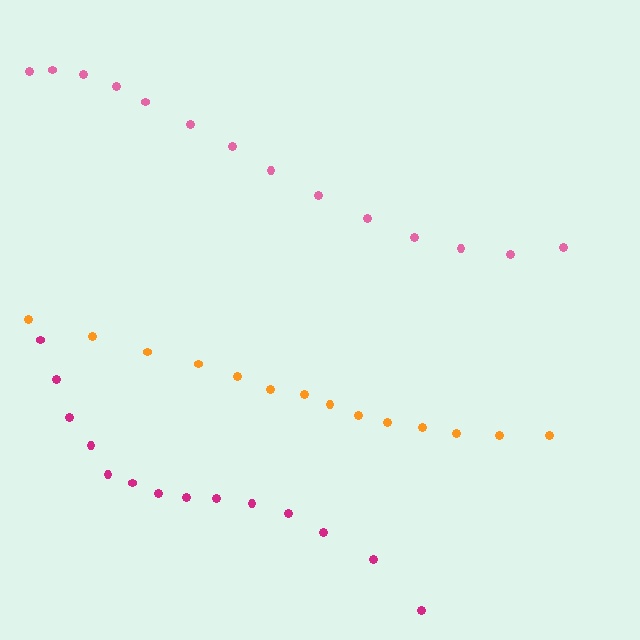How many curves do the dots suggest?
There are 3 distinct paths.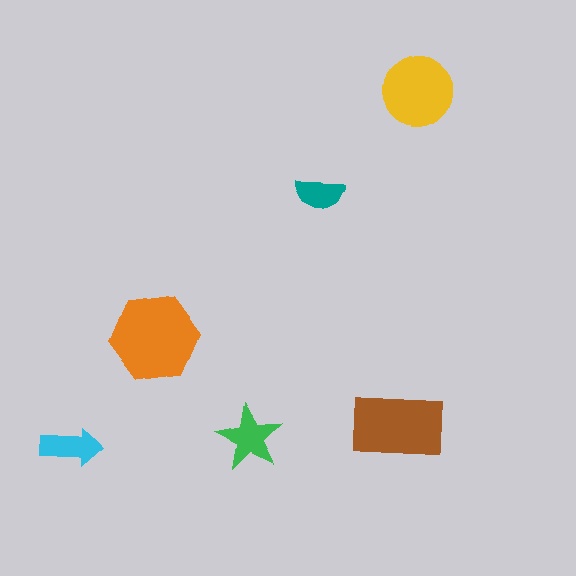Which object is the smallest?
The teal semicircle.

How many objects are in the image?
There are 6 objects in the image.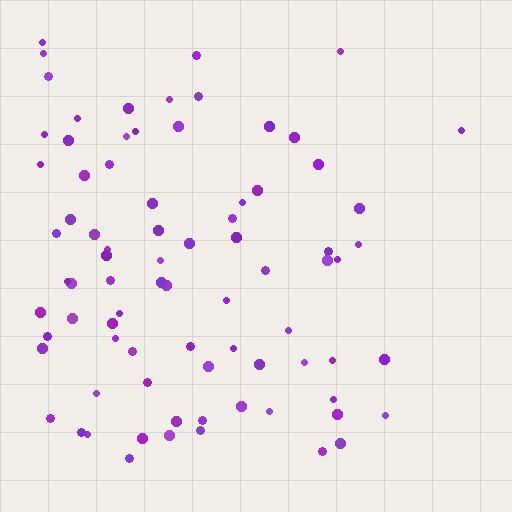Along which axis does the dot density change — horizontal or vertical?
Horizontal.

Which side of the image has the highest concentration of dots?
The left.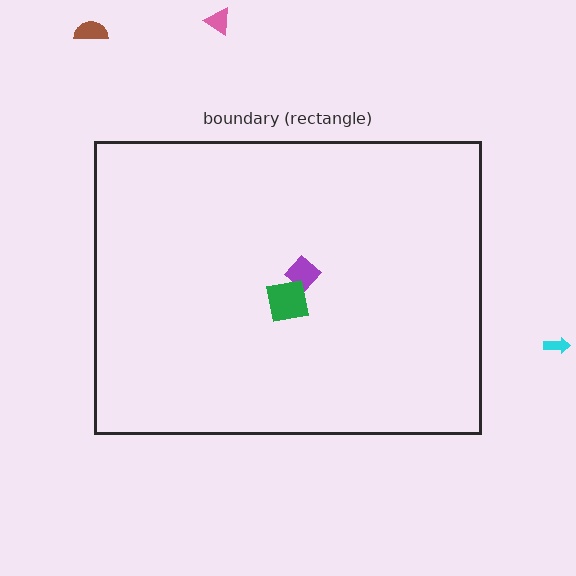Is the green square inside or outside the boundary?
Inside.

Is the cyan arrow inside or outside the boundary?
Outside.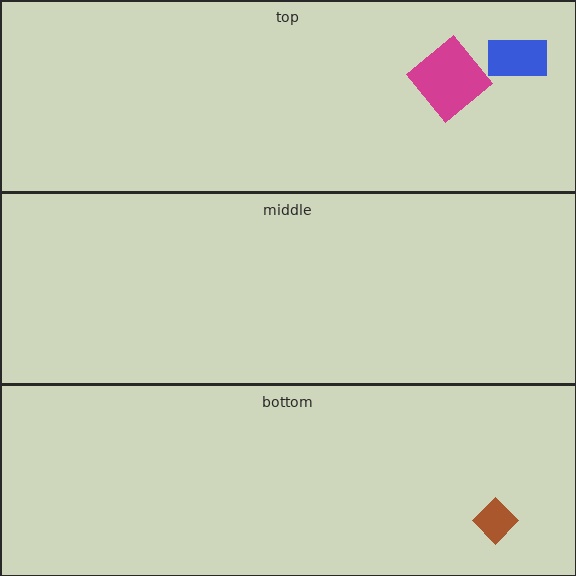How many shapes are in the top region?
2.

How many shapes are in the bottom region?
1.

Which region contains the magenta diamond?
The top region.